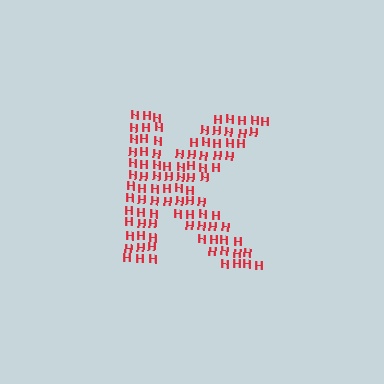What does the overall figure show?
The overall figure shows the letter K.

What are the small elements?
The small elements are letter H's.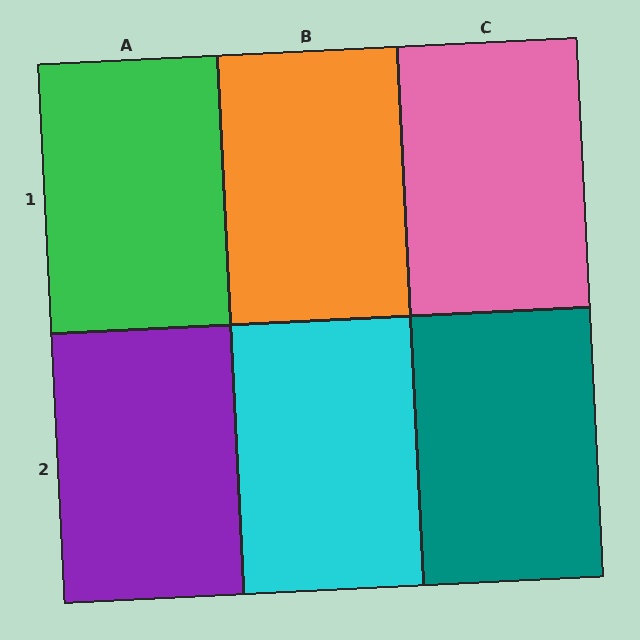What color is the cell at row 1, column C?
Pink.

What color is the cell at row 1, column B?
Orange.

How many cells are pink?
1 cell is pink.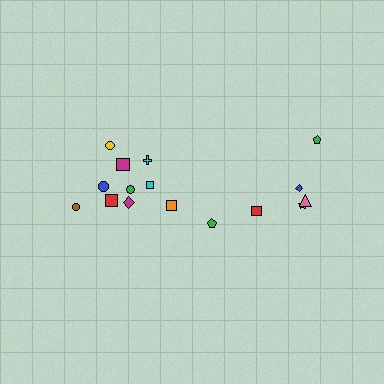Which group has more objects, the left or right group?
The left group.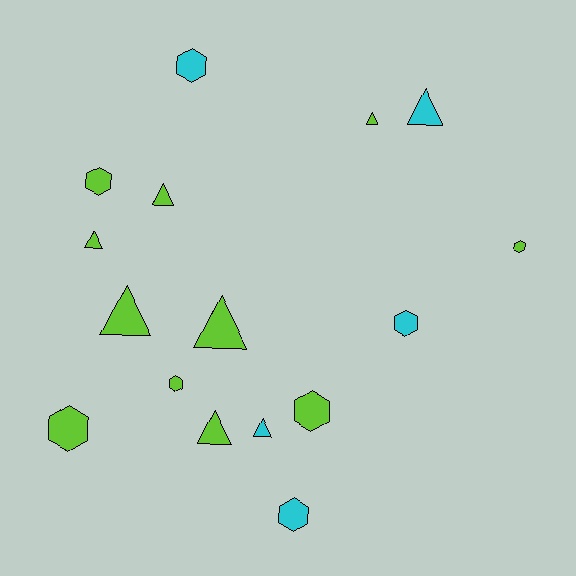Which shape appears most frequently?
Hexagon, with 8 objects.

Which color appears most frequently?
Lime, with 11 objects.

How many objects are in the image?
There are 16 objects.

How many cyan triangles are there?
There are 2 cyan triangles.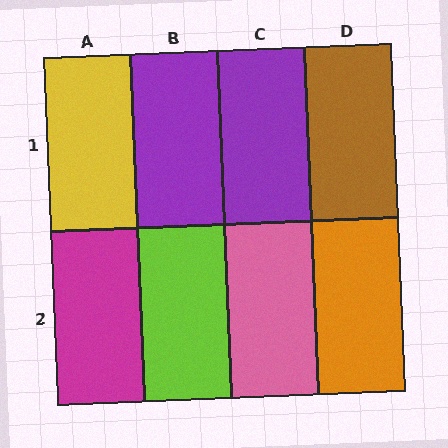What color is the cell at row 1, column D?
Brown.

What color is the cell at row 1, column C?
Purple.